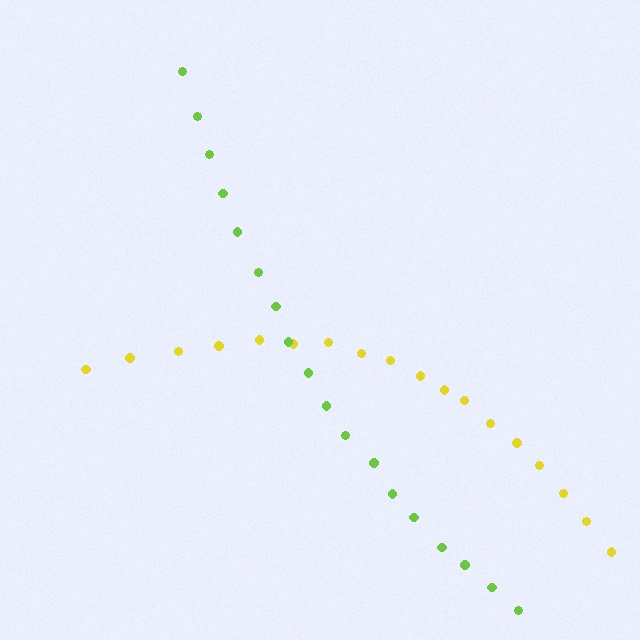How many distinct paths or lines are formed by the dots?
There are 2 distinct paths.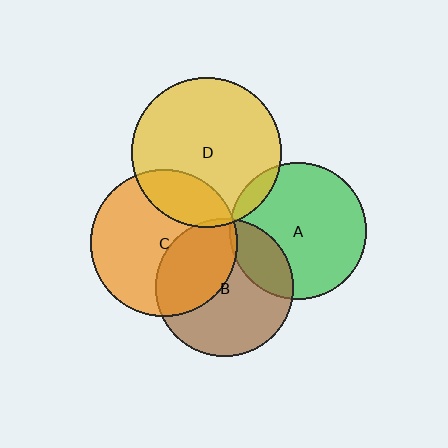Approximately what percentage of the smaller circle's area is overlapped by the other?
Approximately 5%.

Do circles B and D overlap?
Yes.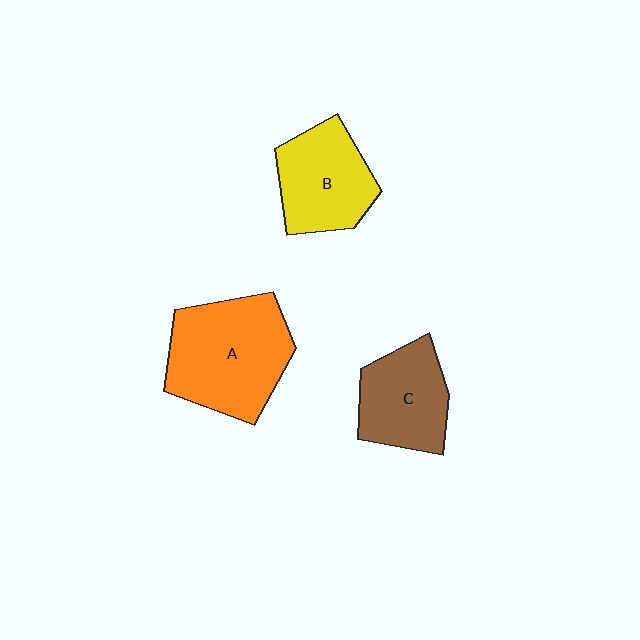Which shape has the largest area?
Shape A (orange).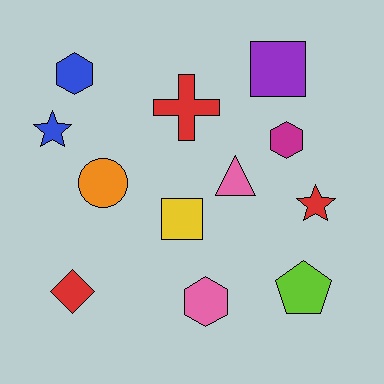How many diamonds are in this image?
There is 1 diamond.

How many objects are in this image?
There are 12 objects.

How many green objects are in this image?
There are no green objects.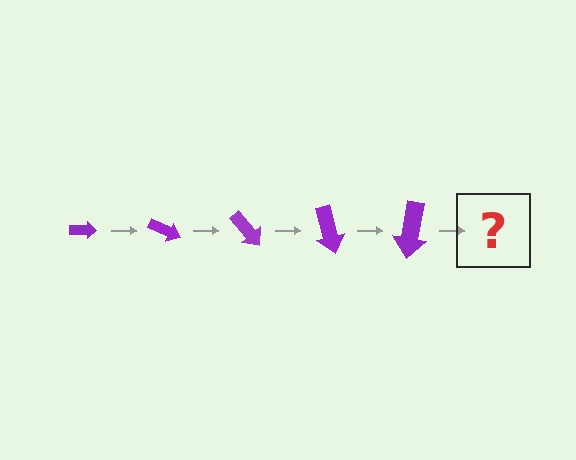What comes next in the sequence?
The next element should be an arrow, larger than the previous one and rotated 125 degrees from the start.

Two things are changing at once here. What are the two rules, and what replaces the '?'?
The two rules are that the arrow grows larger each step and it rotates 25 degrees each step. The '?' should be an arrow, larger than the previous one and rotated 125 degrees from the start.